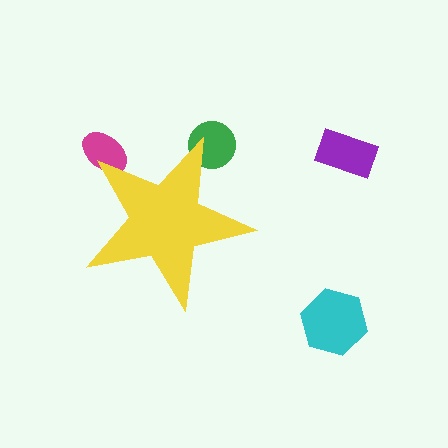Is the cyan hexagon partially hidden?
No, the cyan hexagon is fully visible.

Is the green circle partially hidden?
Yes, the green circle is partially hidden behind the yellow star.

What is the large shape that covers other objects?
A yellow star.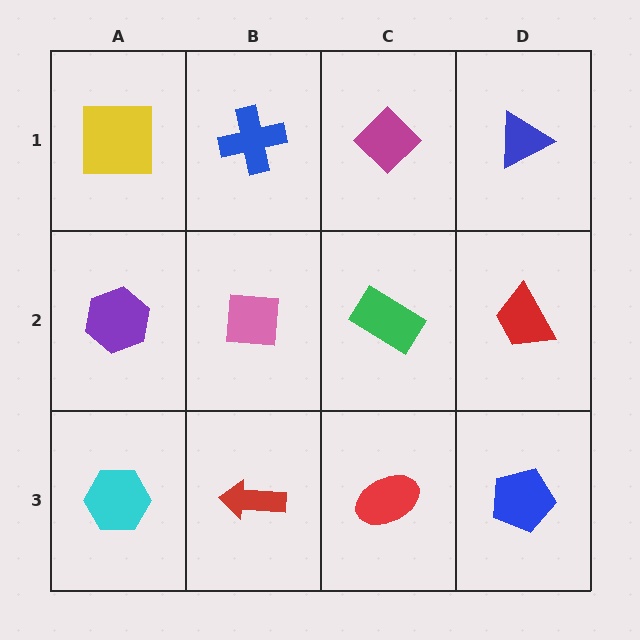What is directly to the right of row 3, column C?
A blue pentagon.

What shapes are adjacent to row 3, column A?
A purple hexagon (row 2, column A), a red arrow (row 3, column B).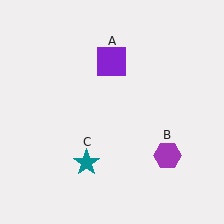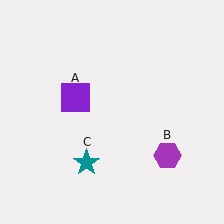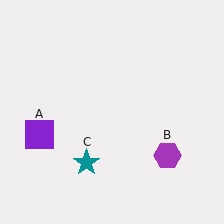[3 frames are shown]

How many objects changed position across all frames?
1 object changed position: purple square (object A).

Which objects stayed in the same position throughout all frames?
Purple hexagon (object B) and teal star (object C) remained stationary.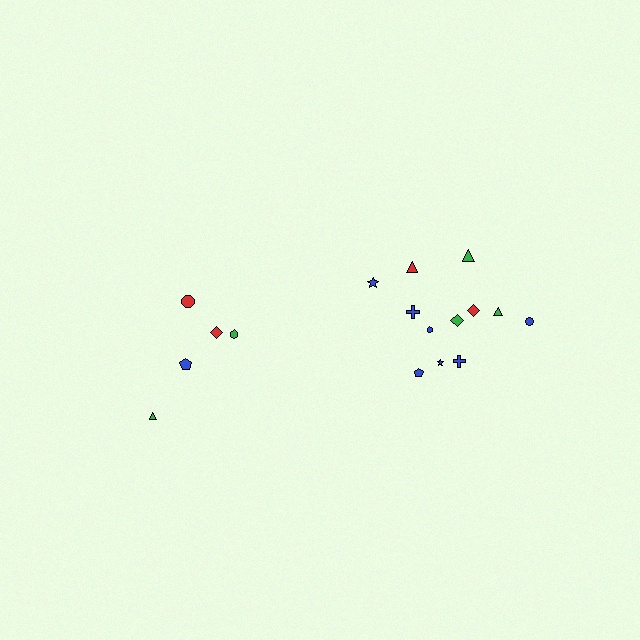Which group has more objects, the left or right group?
The right group.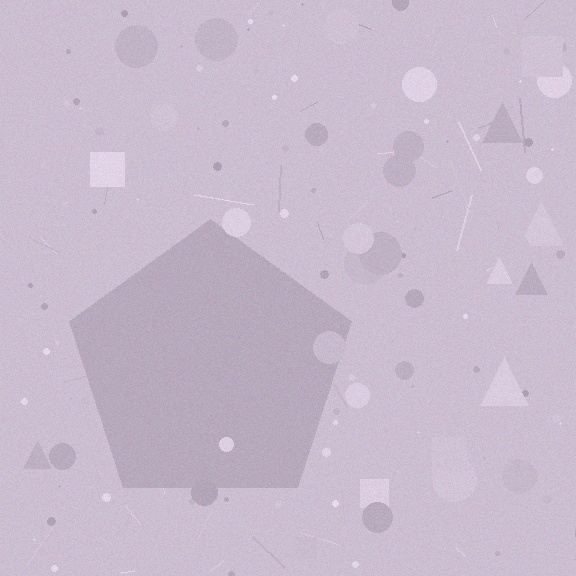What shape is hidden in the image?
A pentagon is hidden in the image.